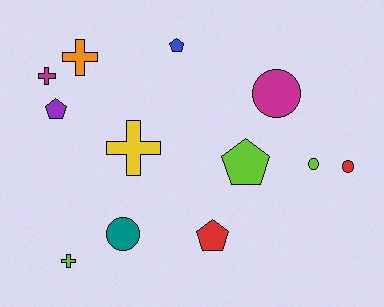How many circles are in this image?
There are 4 circles.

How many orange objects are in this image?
There is 1 orange object.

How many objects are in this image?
There are 12 objects.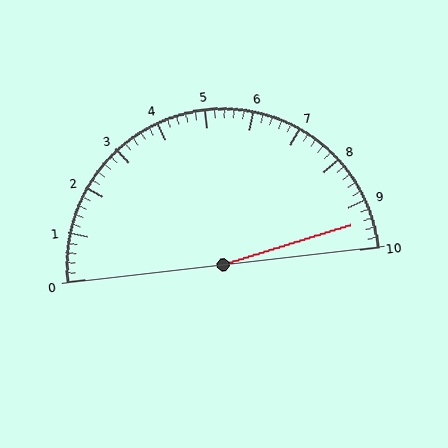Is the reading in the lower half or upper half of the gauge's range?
The reading is in the upper half of the range (0 to 10).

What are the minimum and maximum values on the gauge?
The gauge ranges from 0 to 10.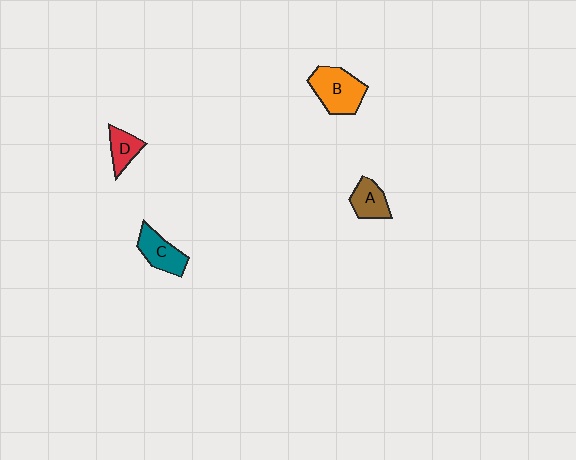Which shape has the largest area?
Shape B (orange).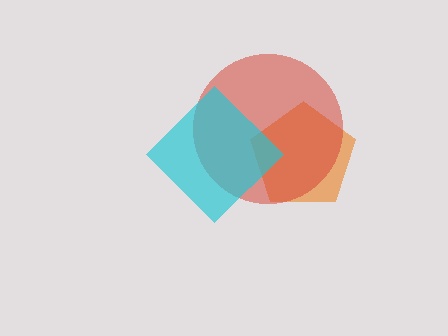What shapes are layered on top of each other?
The layered shapes are: an orange pentagon, a red circle, a cyan diamond.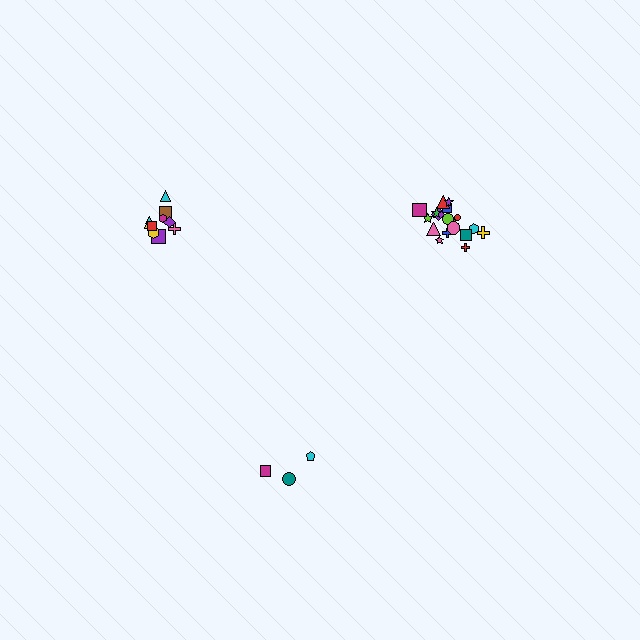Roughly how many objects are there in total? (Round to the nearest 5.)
Roughly 30 objects in total.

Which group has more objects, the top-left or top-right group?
The top-right group.